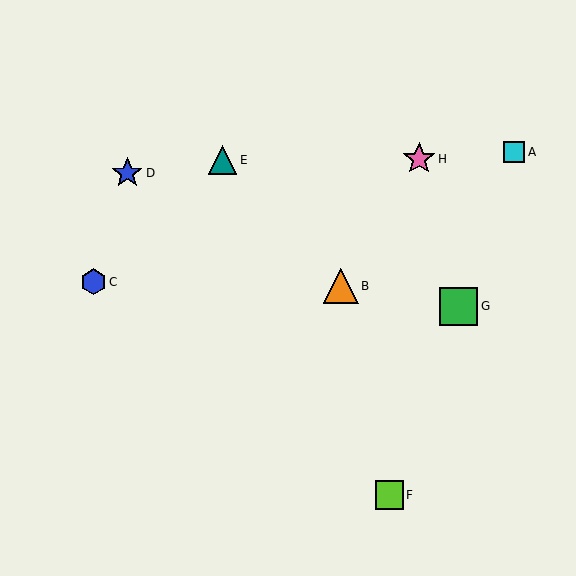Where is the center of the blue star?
The center of the blue star is at (127, 173).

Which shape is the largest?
The green square (labeled G) is the largest.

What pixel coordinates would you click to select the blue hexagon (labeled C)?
Click at (94, 282) to select the blue hexagon C.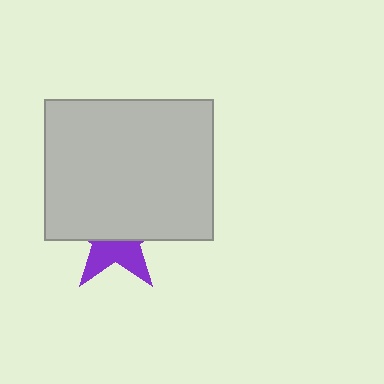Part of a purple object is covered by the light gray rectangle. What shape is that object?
It is a star.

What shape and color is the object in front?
The object in front is a light gray rectangle.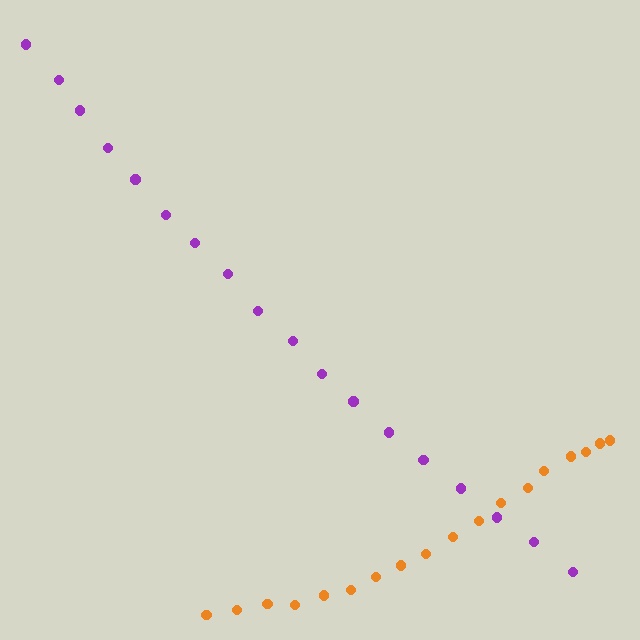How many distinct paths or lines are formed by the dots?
There are 2 distinct paths.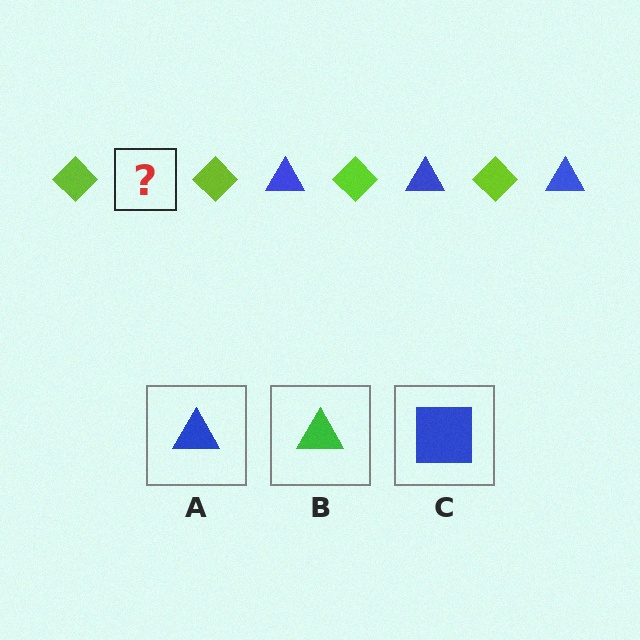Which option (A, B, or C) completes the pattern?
A.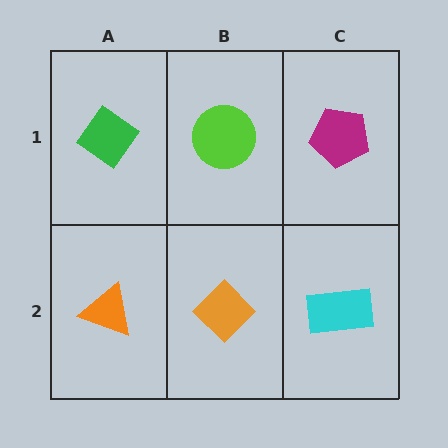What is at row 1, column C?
A magenta pentagon.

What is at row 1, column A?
A green diamond.